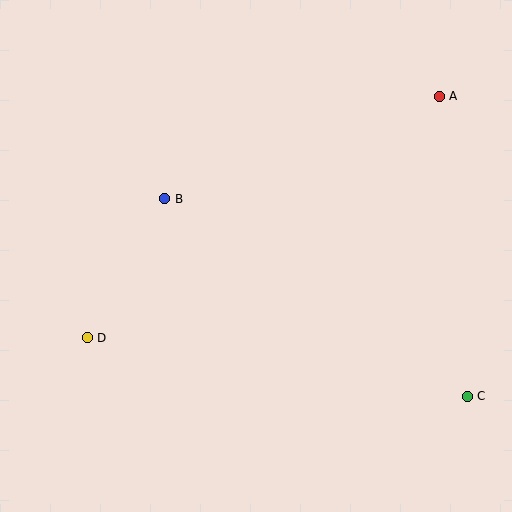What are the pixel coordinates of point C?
Point C is at (467, 396).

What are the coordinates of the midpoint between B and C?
The midpoint between B and C is at (316, 297).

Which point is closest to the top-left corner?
Point B is closest to the top-left corner.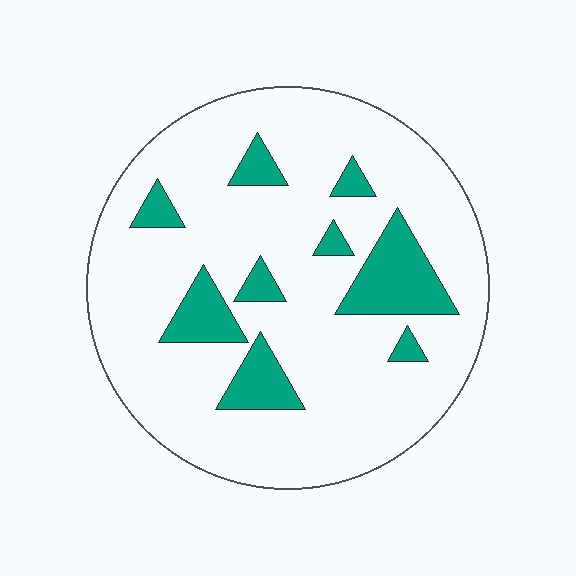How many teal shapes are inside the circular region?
9.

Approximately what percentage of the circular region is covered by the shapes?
Approximately 15%.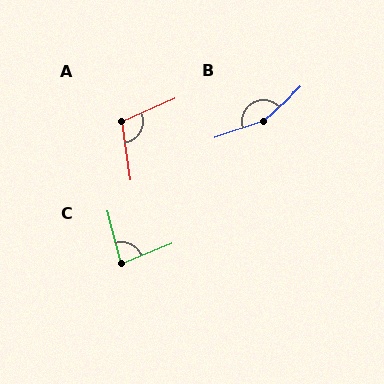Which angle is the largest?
B, at approximately 158 degrees.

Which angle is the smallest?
C, at approximately 82 degrees.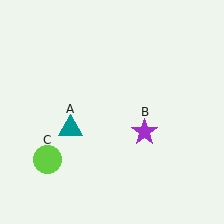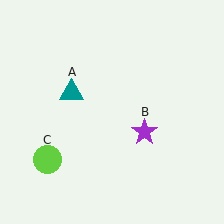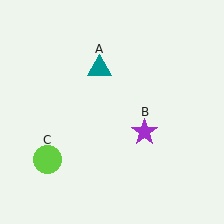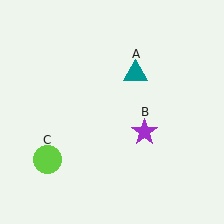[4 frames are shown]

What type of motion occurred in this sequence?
The teal triangle (object A) rotated clockwise around the center of the scene.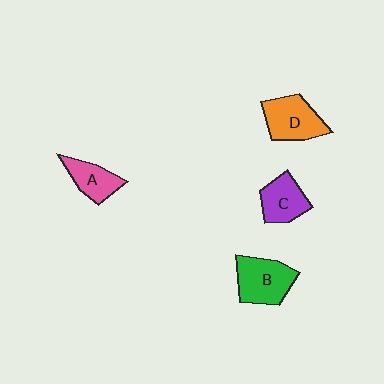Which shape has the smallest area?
Shape A (pink).